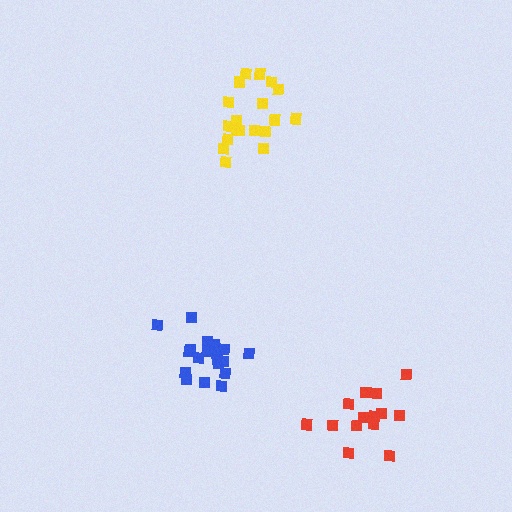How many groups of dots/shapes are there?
There are 3 groups.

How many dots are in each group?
Group 1: 14 dots, Group 2: 19 dots, Group 3: 19 dots (52 total).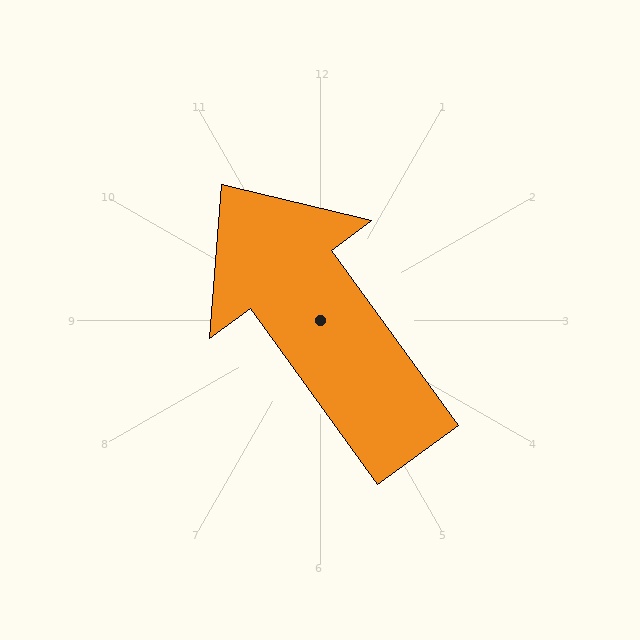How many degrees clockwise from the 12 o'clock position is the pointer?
Approximately 324 degrees.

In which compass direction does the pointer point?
Northwest.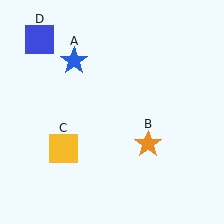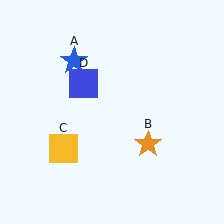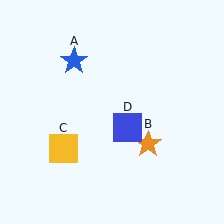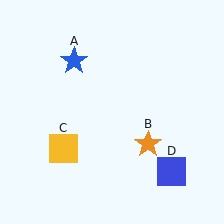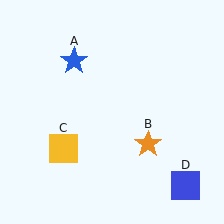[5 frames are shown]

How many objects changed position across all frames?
1 object changed position: blue square (object D).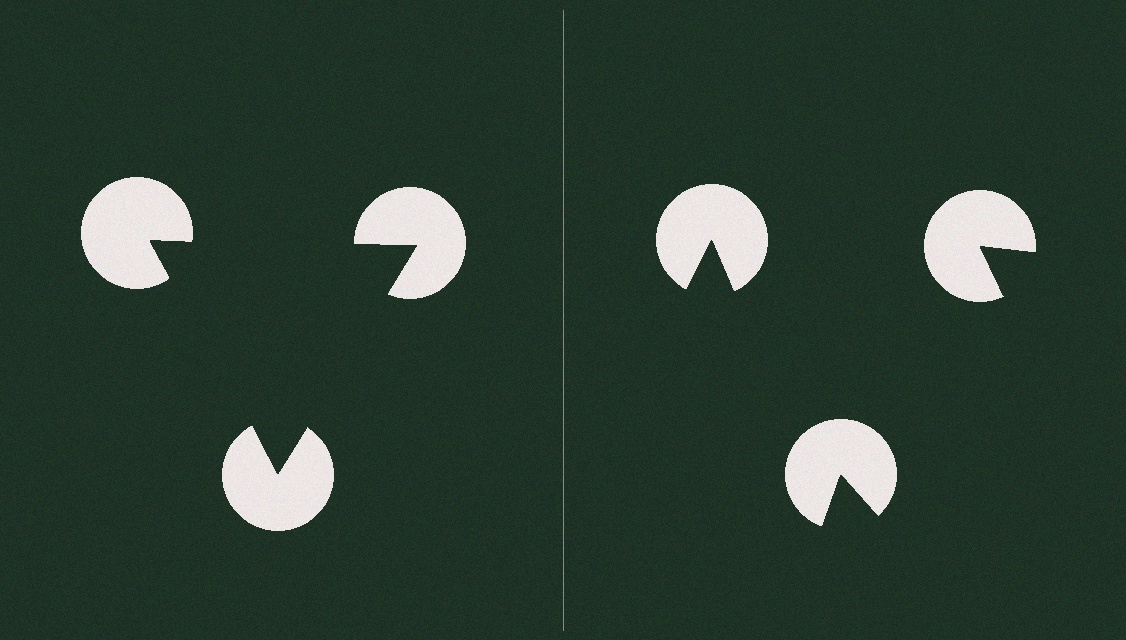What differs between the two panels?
The pac-man discs are positioned identically on both sides; only the wedge orientations differ. On the left they align to a triangle; on the right they are misaligned.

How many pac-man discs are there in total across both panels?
6 — 3 on each side.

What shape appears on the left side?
An illusory triangle.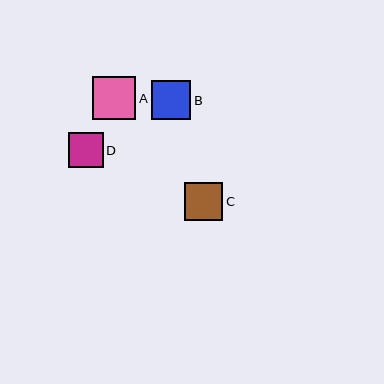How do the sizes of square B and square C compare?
Square B and square C are approximately the same size.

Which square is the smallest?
Square D is the smallest with a size of approximately 35 pixels.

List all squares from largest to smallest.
From largest to smallest: A, B, C, D.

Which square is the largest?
Square A is the largest with a size of approximately 43 pixels.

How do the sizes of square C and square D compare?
Square C and square D are approximately the same size.